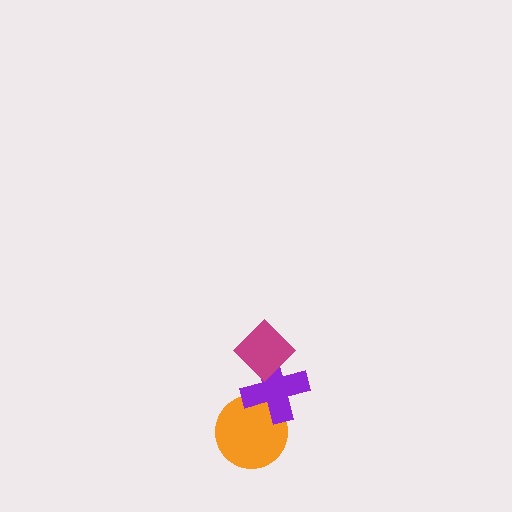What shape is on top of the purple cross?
The magenta diamond is on top of the purple cross.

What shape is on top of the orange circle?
The purple cross is on top of the orange circle.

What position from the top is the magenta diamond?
The magenta diamond is 1st from the top.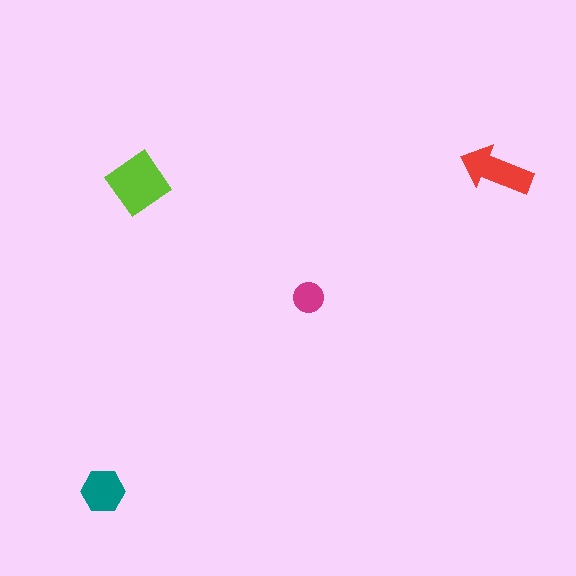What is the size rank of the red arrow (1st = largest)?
2nd.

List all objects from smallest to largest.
The magenta circle, the teal hexagon, the red arrow, the lime diamond.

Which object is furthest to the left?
The teal hexagon is leftmost.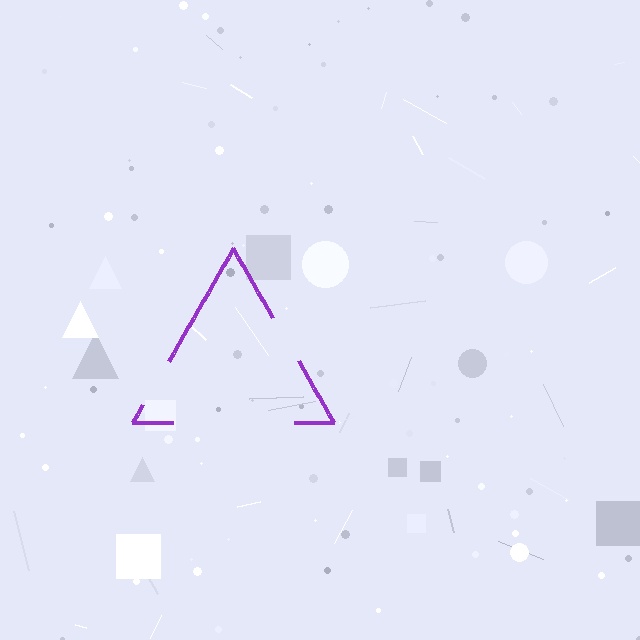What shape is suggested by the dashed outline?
The dashed outline suggests a triangle.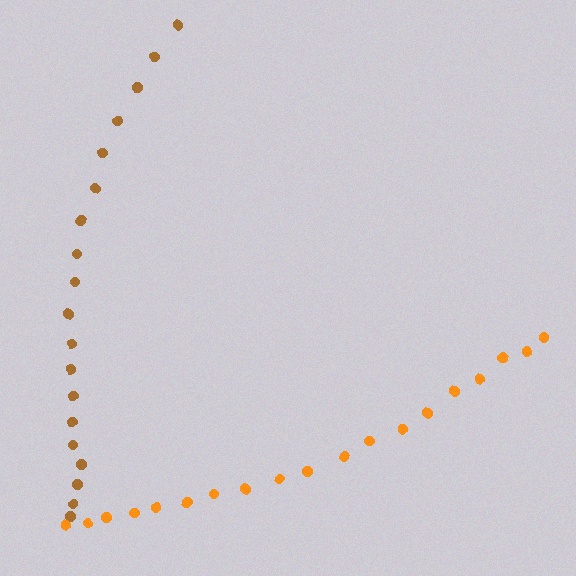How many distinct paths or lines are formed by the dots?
There are 2 distinct paths.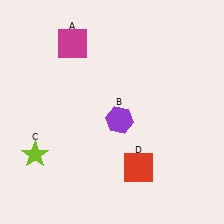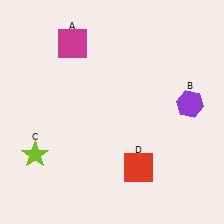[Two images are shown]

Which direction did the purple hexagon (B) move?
The purple hexagon (B) moved right.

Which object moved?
The purple hexagon (B) moved right.